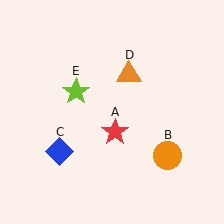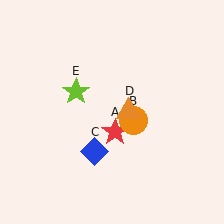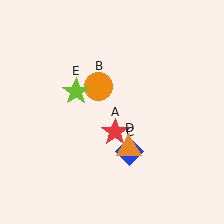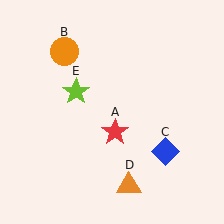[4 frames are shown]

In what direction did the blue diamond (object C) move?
The blue diamond (object C) moved right.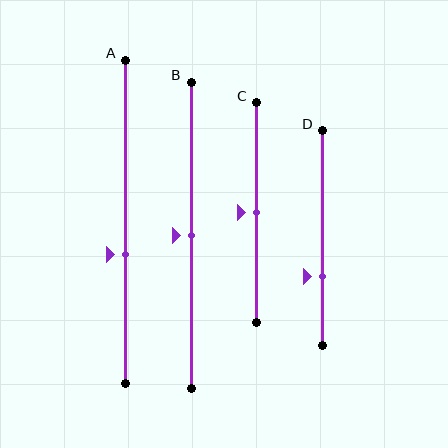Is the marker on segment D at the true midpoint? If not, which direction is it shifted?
No, the marker on segment D is shifted downward by about 18% of the segment length.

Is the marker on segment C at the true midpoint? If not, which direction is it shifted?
Yes, the marker on segment C is at the true midpoint.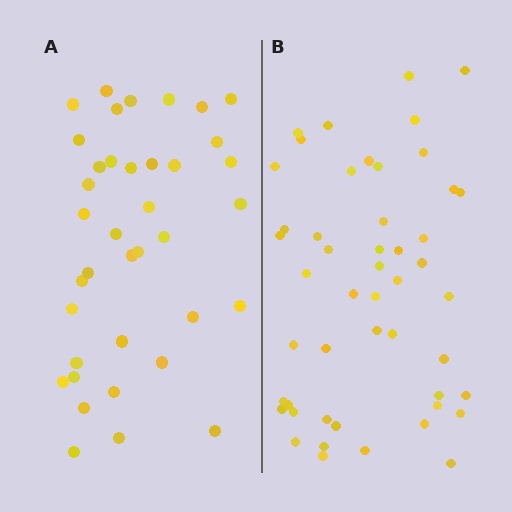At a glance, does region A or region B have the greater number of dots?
Region B (the right region) has more dots.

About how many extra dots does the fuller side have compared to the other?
Region B has roughly 12 or so more dots than region A.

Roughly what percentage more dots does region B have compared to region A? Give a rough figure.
About 30% more.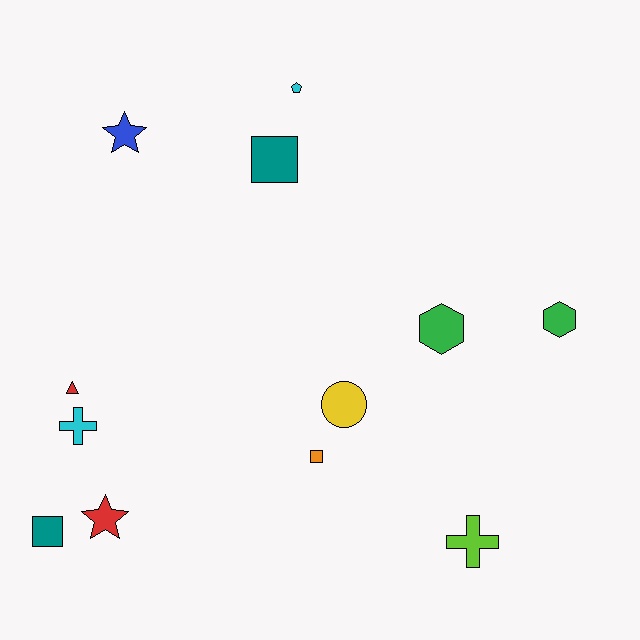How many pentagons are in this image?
There is 1 pentagon.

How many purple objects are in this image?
There are no purple objects.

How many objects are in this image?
There are 12 objects.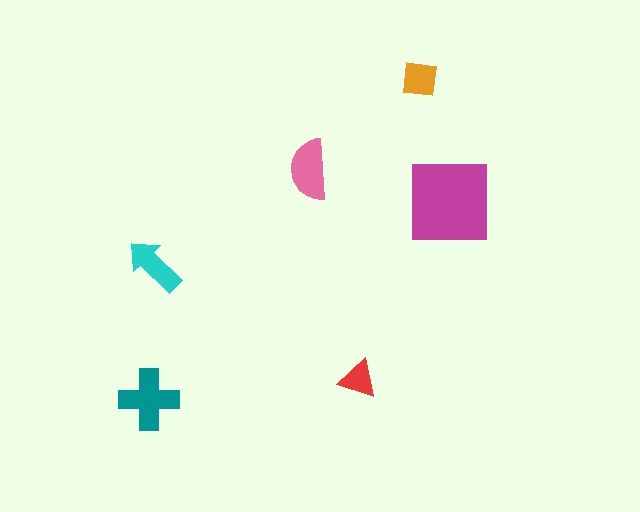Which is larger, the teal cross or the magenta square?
The magenta square.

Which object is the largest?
The magenta square.